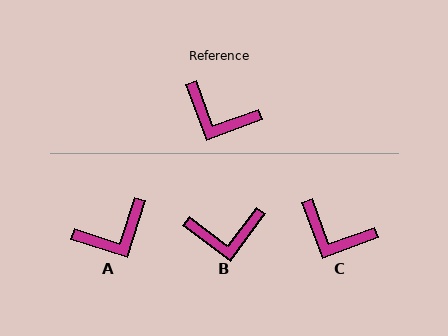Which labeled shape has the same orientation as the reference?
C.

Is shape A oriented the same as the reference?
No, it is off by about 52 degrees.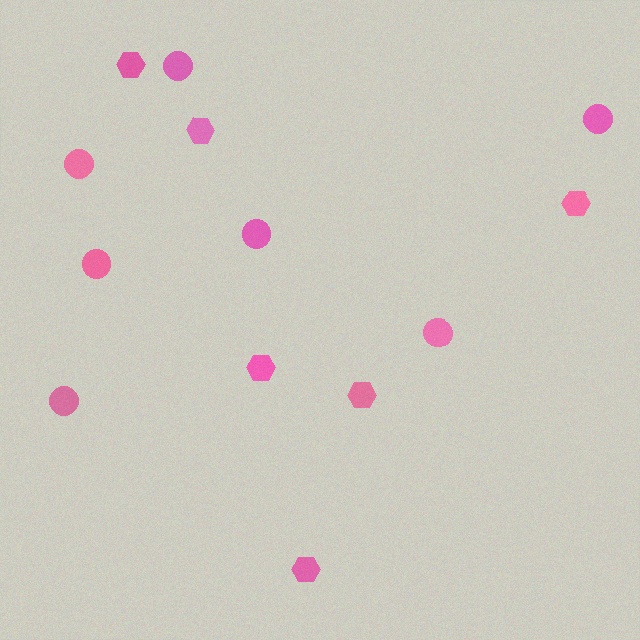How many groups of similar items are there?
There are 2 groups: one group of circles (7) and one group of hexagons (6).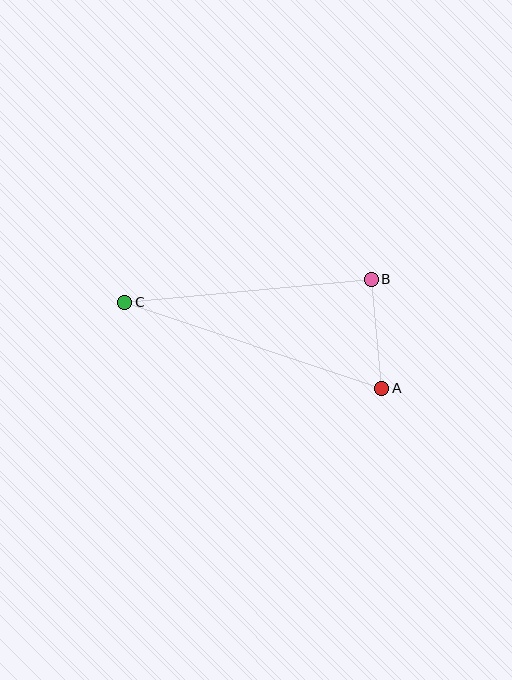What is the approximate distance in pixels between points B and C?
The distance between B and C is approximately 247 pixels.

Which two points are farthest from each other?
Points A and C are farthest from each other.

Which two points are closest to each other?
Points A and B are closest to each other.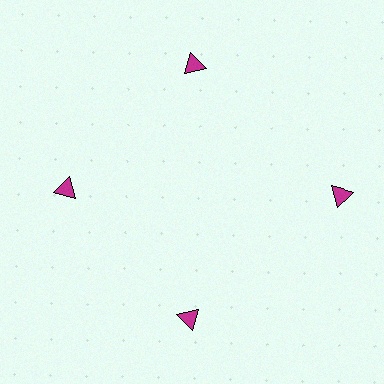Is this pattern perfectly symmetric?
No. The 4 magenta triangles are arranged in a ring, but one element near the 3 o'clock position is pushed outward from the center, breaking the 4-fold rotational symmetry.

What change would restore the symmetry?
The symmetry would be restored by moving it inward, back onto the ring so that all 4 triangles sit at equal angles and equal distance from the center.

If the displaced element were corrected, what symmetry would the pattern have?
It would have 4-fold rotational symmetry — the pattern would map onto itself every 90 degrees.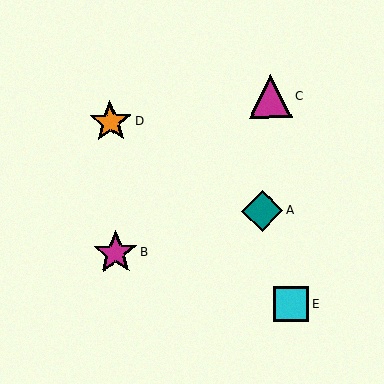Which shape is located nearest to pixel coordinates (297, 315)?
The cyan square (labeled E) at (291, 305) is nearest to that location.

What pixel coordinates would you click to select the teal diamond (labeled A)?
Click at (262, 211) to select the teal diamond A.